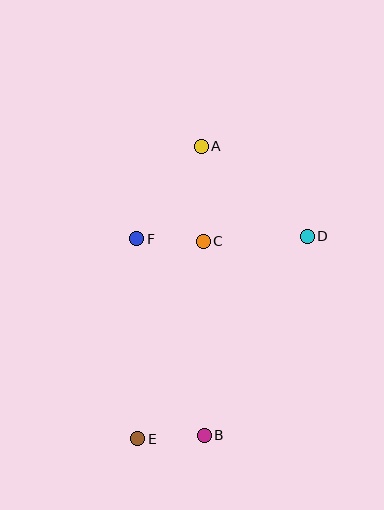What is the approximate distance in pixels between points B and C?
The distance between B and C is approximately 194 pixels.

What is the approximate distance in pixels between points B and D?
The distance between B and D is approximately 224 pixels.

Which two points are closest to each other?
Points B and E are closest to each other.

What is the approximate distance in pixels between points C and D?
The distance between C and D is approximately 104 pixels.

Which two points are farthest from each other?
Points A and E are farthest from each other.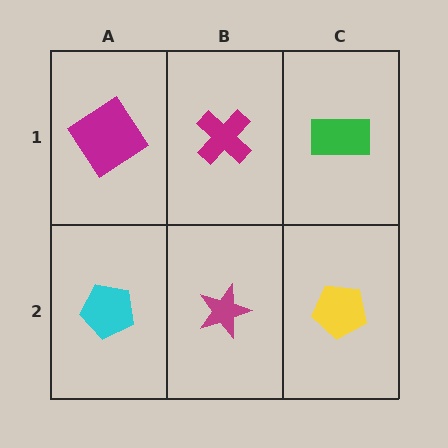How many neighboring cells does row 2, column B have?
3.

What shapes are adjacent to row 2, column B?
A magenta cross (row 1, column B), a cyan pentagon (row 2, column A), a yellow pentagon (row 2, column C).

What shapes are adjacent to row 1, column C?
A yellow pentagon (row 2, column C), a magenta cross (row 1, column B).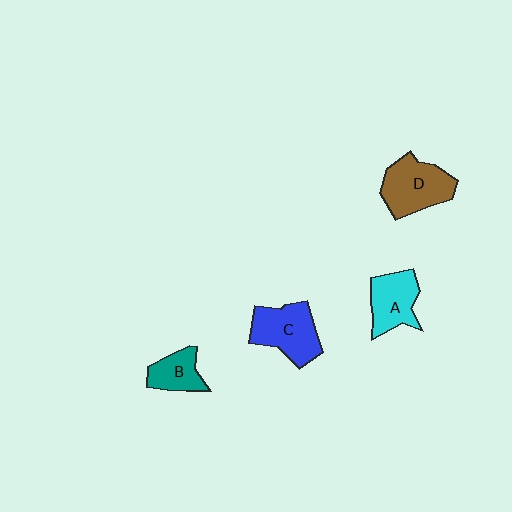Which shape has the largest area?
Shape D (brown).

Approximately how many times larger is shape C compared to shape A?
Approximately 1.2 times.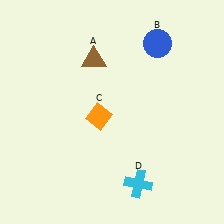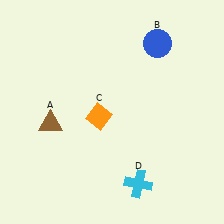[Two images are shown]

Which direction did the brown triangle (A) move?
The brown triangle (A) moved down.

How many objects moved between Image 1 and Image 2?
1 object moved between the two images.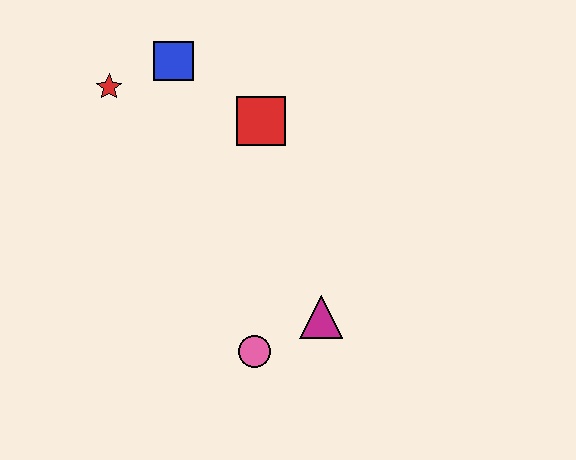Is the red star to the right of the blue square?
No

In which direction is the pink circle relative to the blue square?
The pink circle is below the blue square.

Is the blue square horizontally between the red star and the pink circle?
Yes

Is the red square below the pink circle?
No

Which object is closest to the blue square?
The red star is closest to the blue square.